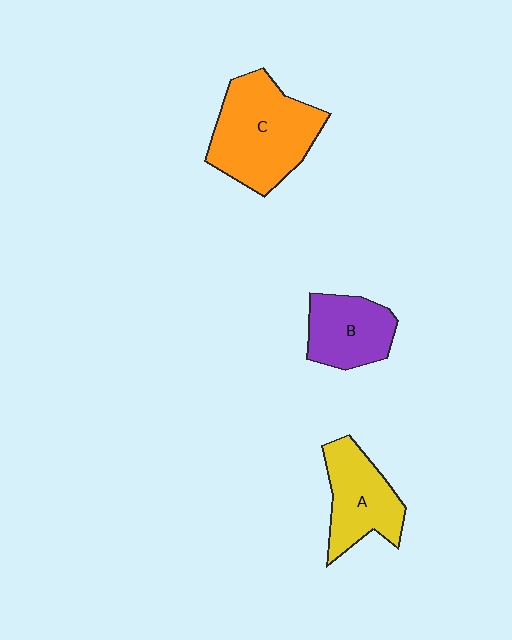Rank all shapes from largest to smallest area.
From largest to smallest: C (orange), A (yellow), B (purple).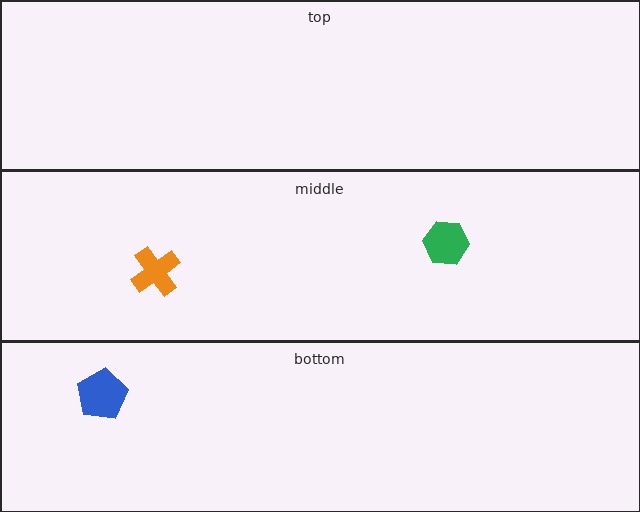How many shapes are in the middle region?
2.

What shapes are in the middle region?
The green hexagon, the orange cross.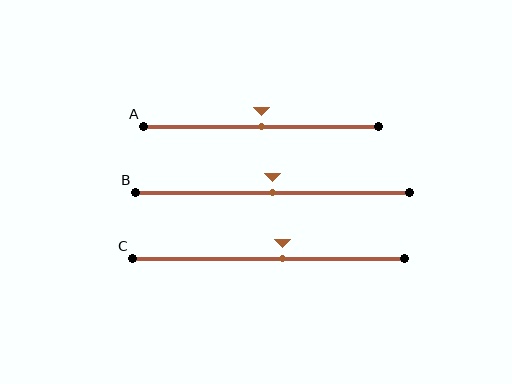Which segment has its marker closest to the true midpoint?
Segment A has its marker closest to the true midpoint.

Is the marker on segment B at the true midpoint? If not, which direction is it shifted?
Yes, the marker on segment B is at the true midpoint.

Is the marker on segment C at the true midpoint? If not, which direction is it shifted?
No, the marker on segment C is shifted to the right by about 5% of the segment length.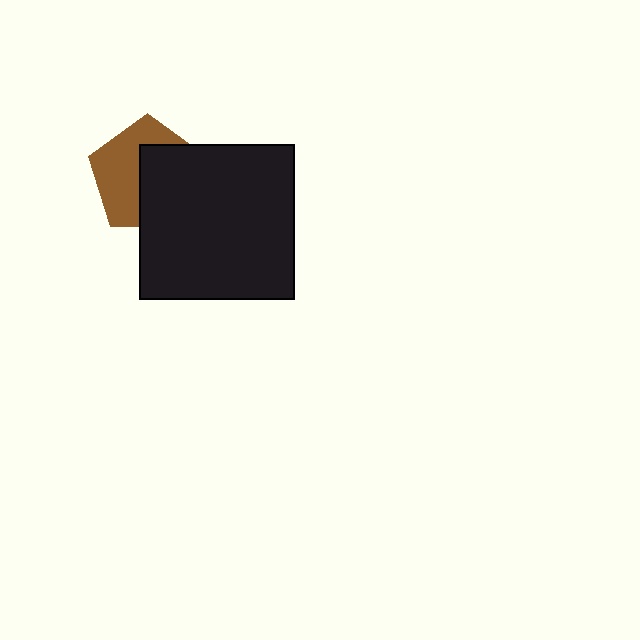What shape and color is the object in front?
The object in front is a black square.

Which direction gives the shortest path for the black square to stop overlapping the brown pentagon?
Moving toward the lower-right gives the shortest separation.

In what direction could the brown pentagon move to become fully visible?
The brown pentagon could move toward the upper-left. That would shift it out from behind the black square entirely.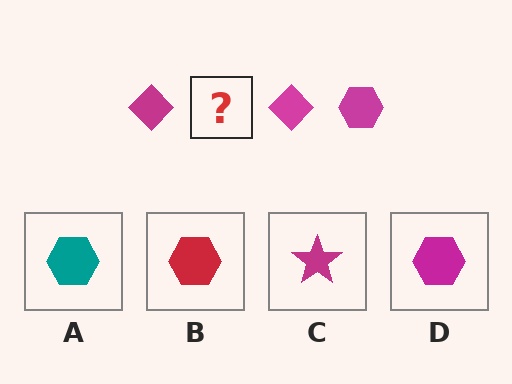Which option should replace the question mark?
Option D.